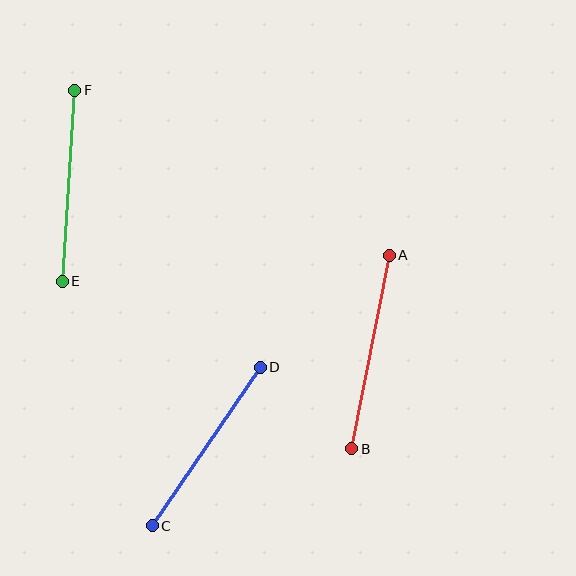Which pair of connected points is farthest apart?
Points A and B are farthest apart.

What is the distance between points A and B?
The distance is approximately 197 pixels.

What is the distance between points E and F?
The distance is approximately 191 pixels.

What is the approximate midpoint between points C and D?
The midpoint is at approximately (206, 447) pixels.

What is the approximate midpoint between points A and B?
The midpoint is at approximately (370, 352) pixels.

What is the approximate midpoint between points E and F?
The midpoint is at approximately (68, 186) pixels.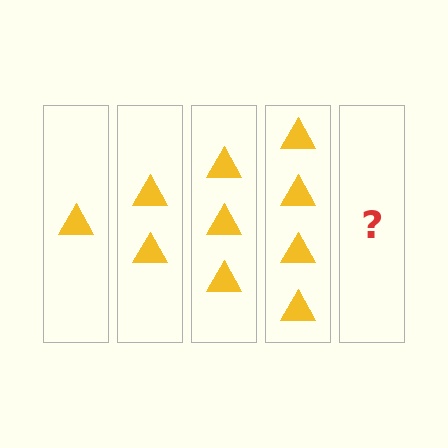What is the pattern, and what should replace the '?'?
The pattern is that each step adds one more triangle. The '?' should be 5 triangles.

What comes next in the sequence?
The next element should be 5 triangles.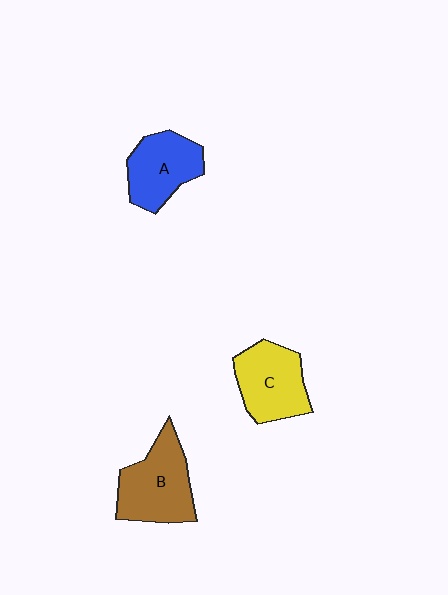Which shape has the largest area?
Shape B (brown).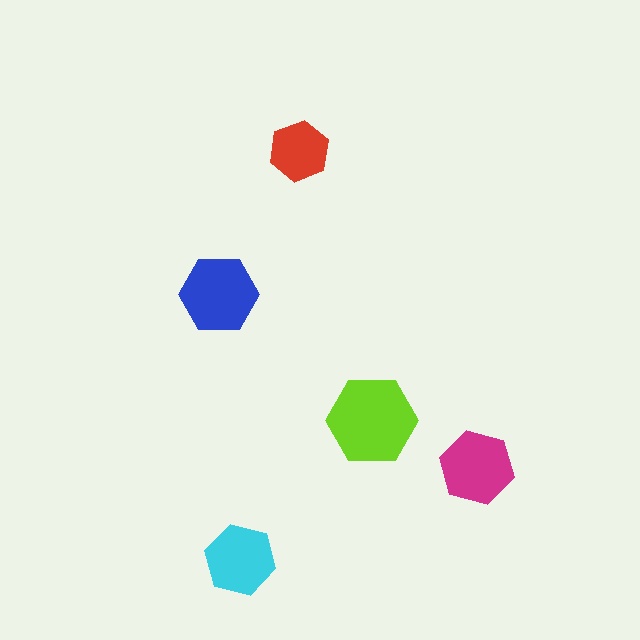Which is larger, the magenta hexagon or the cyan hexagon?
The magenta one.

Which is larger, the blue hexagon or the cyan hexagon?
The blue one.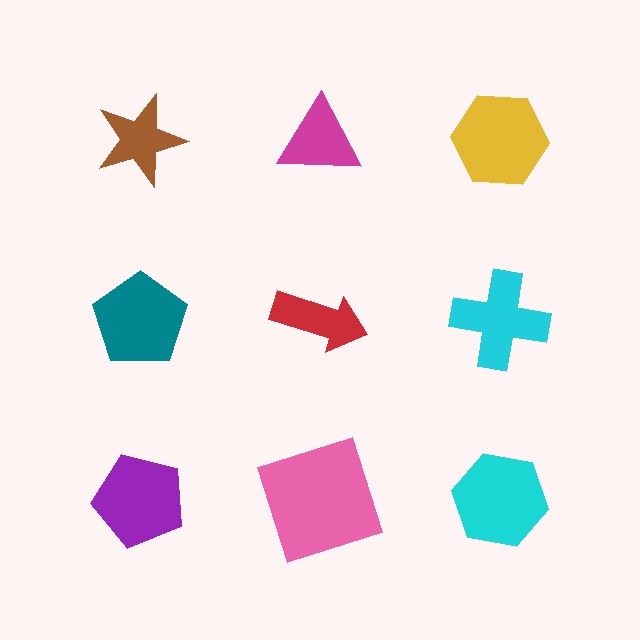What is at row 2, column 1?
A teal pentagon.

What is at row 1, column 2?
A magenta triangle.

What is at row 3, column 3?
A cyan hexagon.